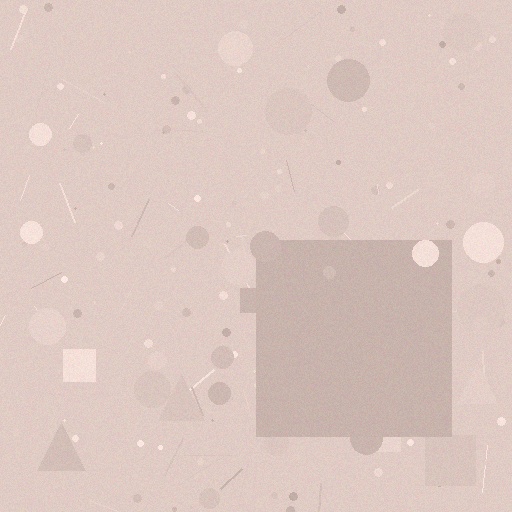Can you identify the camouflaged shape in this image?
The camouflaged shape is a square.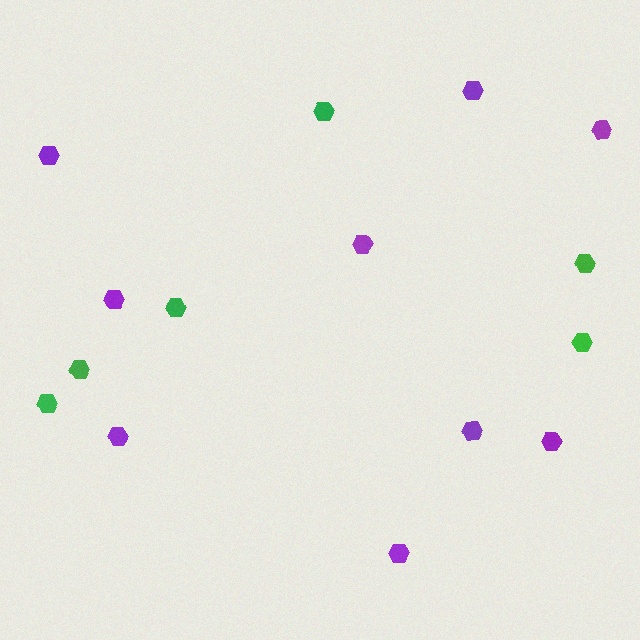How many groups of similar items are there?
There are 2 groups: one group of green hexagons (6) and one group of purple hexagons (9).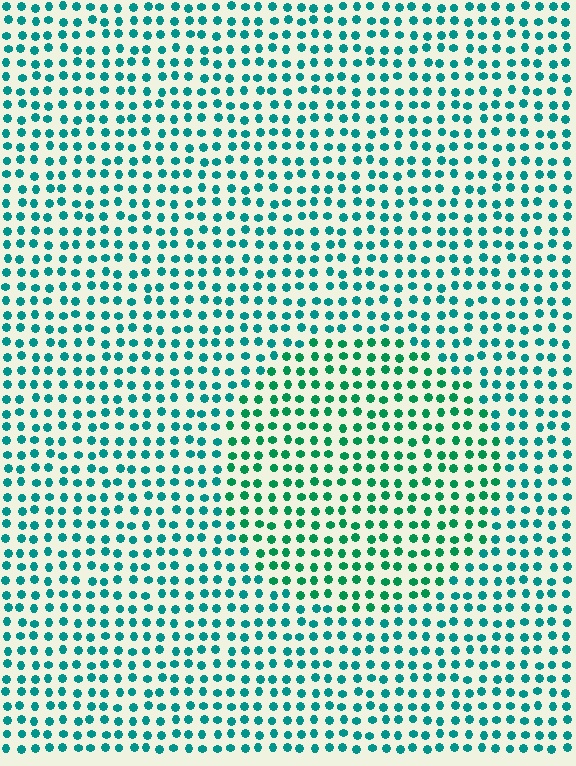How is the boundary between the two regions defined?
The boundary is defined purely by a slight shift in hue (about 25 degrees). Spacing, size, and orientation are identical on both sides.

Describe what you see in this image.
The image is filled with small teal elements in a uniform arrangement. A circle-shaped region is visible where the elements are tinted to a slightly different hue, forming a subtle color boundary.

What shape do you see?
I see a circle.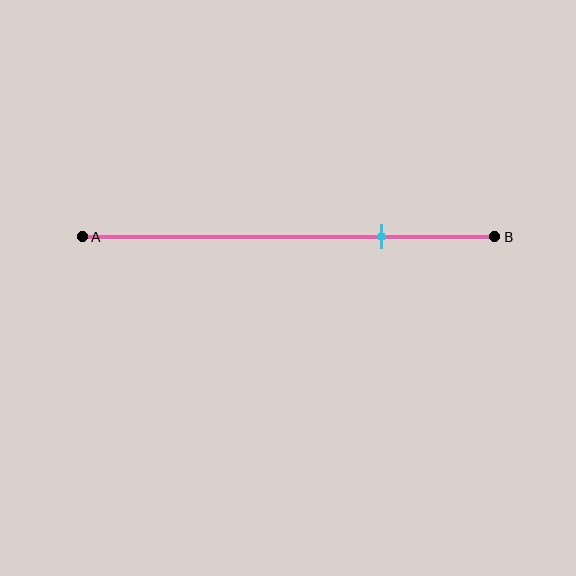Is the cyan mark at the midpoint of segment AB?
No, the mark is at about 75% from A, not at the 50% midpoint.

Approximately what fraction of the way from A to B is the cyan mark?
The cyan mark is approximately 75% of the way from A to B.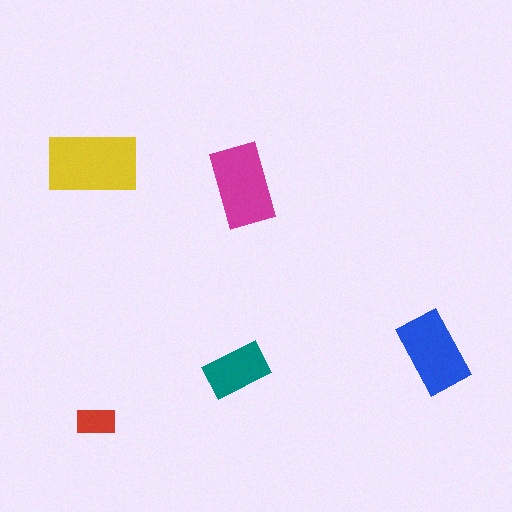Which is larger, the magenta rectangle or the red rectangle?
The magenta one.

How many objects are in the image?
There are 5 objects in the image.